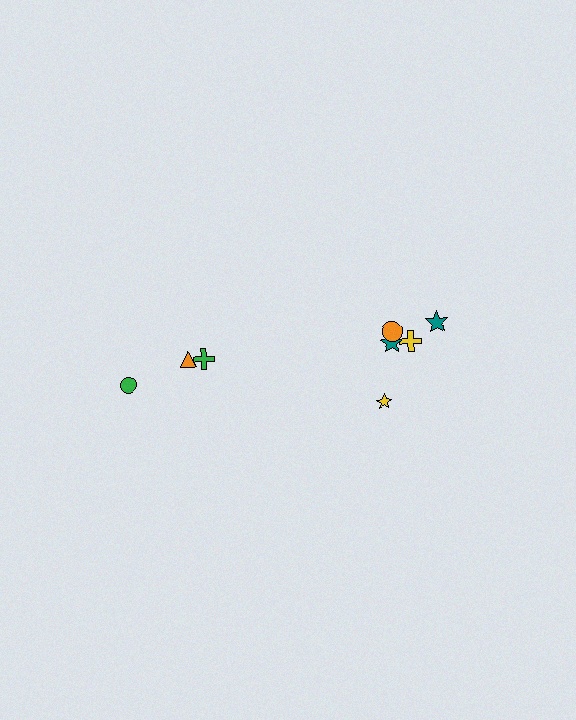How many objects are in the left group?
There are 3 objects.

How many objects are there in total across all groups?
There are 8 objects.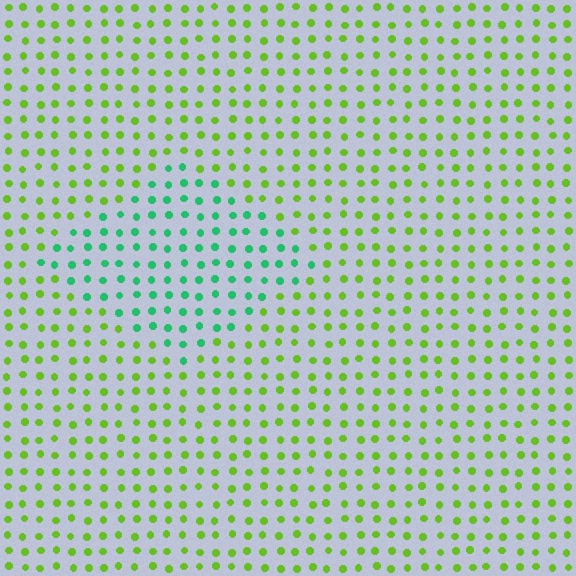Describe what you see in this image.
The image is filled with small lime elements in a uniform arrangement. A diamond-shaped region is visible where the elements are tinted to a slightly different hue, forming a subtle color boundary.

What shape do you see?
I see a diamond.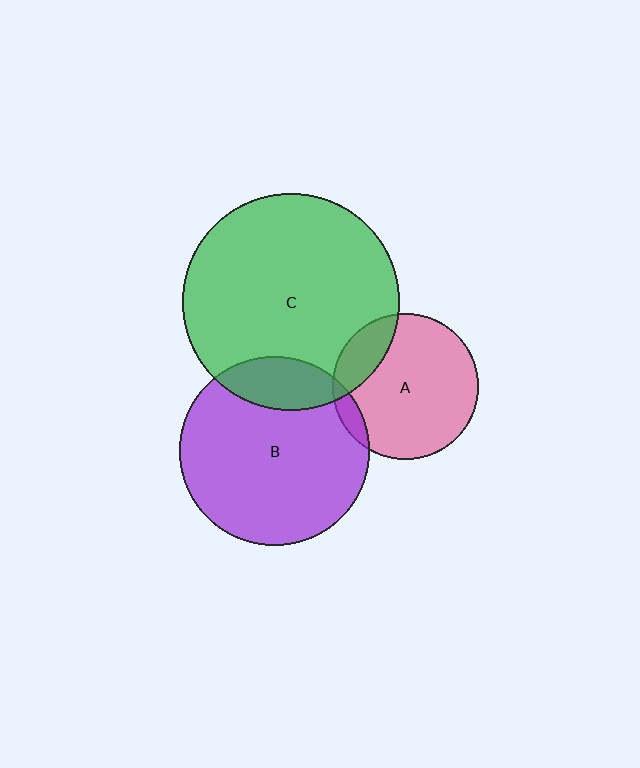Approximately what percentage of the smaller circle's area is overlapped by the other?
Approximately 20%.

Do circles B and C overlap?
Yes.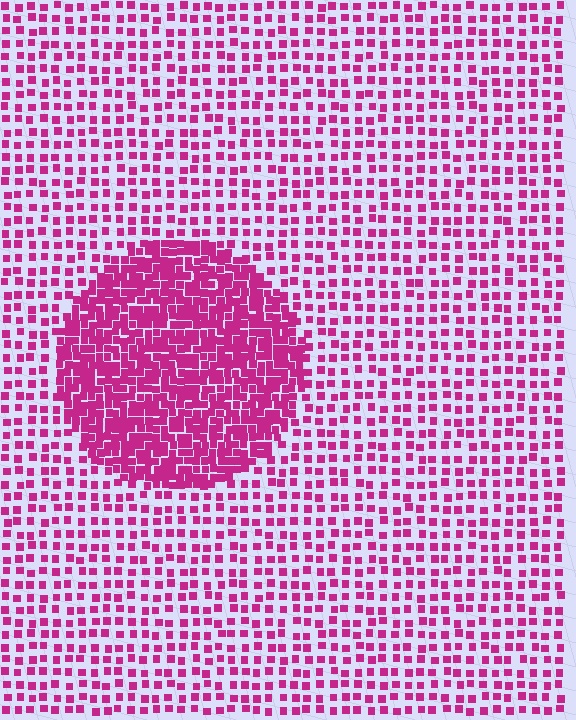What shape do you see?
I see a circle.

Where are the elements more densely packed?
The elements are more densely packed inside the circle boundary.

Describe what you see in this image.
The image contains small magenta elements arranged at two different densities. A circle-shaped region is visible where the elements are more densely packed than the surrounding area.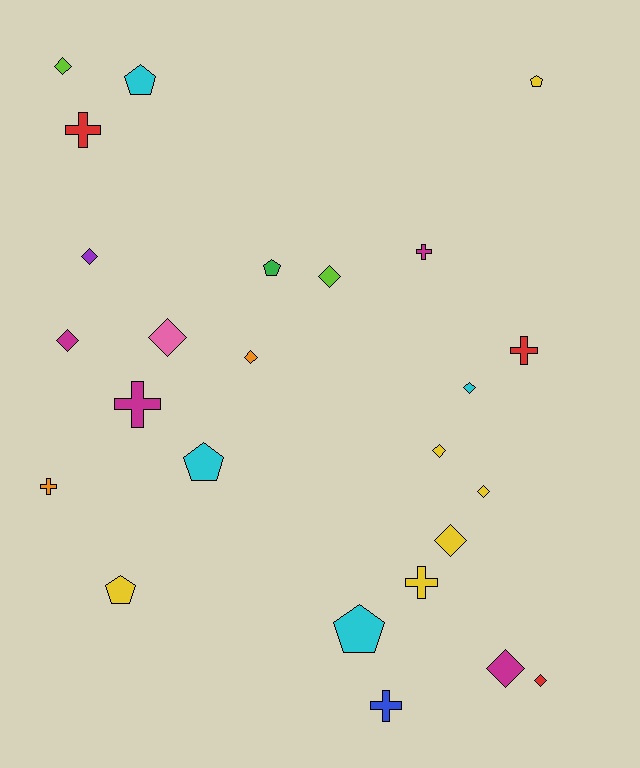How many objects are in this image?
There are 25 objects.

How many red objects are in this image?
There are 3 red objects.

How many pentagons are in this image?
There are 6 pentagons.